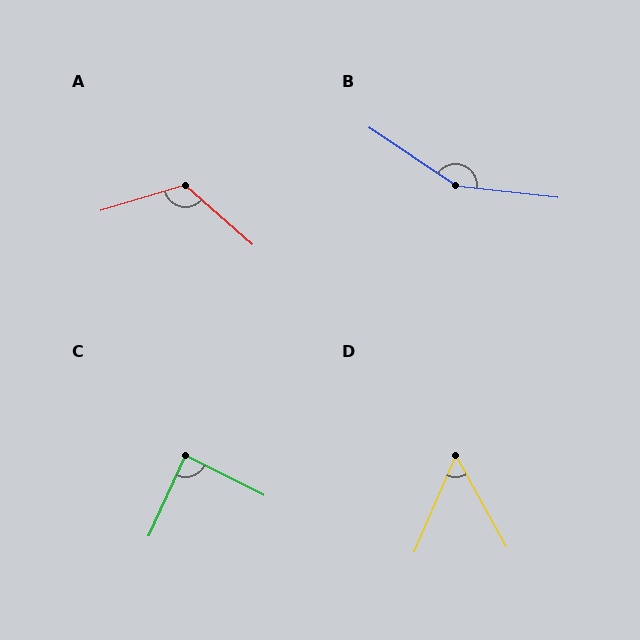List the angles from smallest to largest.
D (53°), C (88°), A (122°), B (152°).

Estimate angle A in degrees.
Approximately 122 degrees.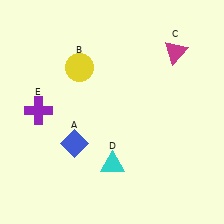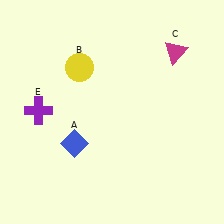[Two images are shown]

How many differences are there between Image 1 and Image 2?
There is 1 difference between the two images.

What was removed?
The cyan triangle (D) was removed in Image 2.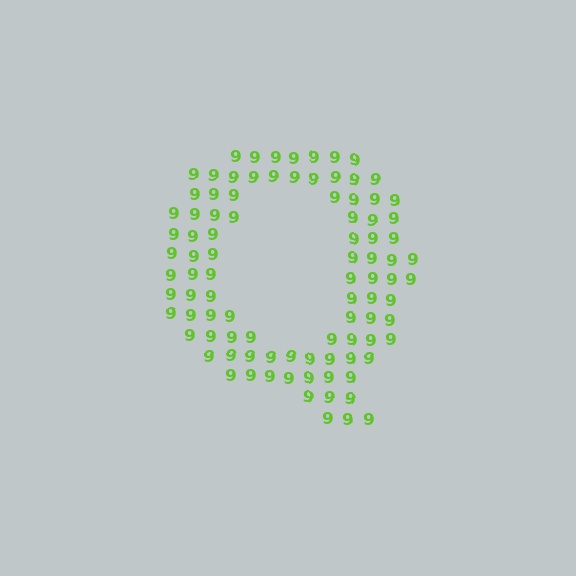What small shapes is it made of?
It is made of small digit 9's.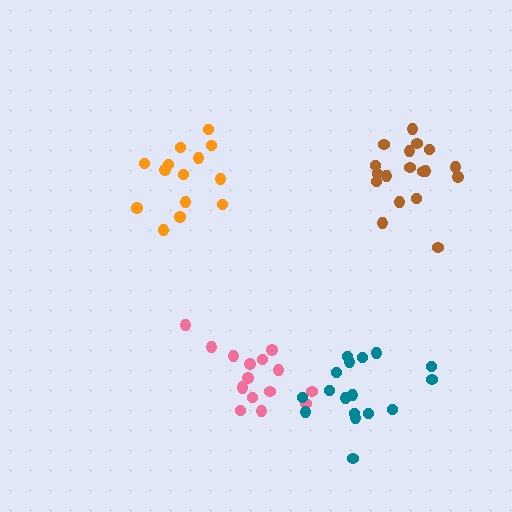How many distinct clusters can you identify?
There are 4 distinct clusters.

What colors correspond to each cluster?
The clusters are colored: brown, pink, orange, teal.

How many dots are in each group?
Group 1: 18 dots, Group 2: 16 dots, Group 3: 14 dots, Group 4: 17 dots (65 total).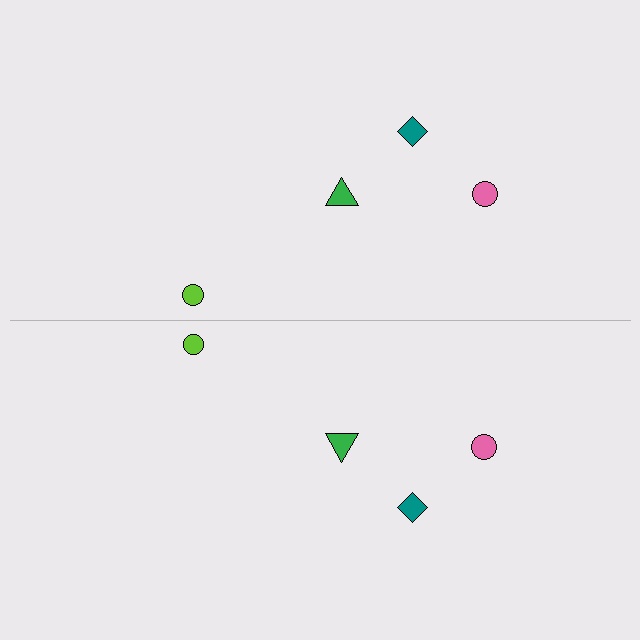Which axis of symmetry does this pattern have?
The pattern has a horizontal axis of symmetry running through the center of the image.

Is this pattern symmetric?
Yes, this pattern has bilateral (reflection) symmetry.